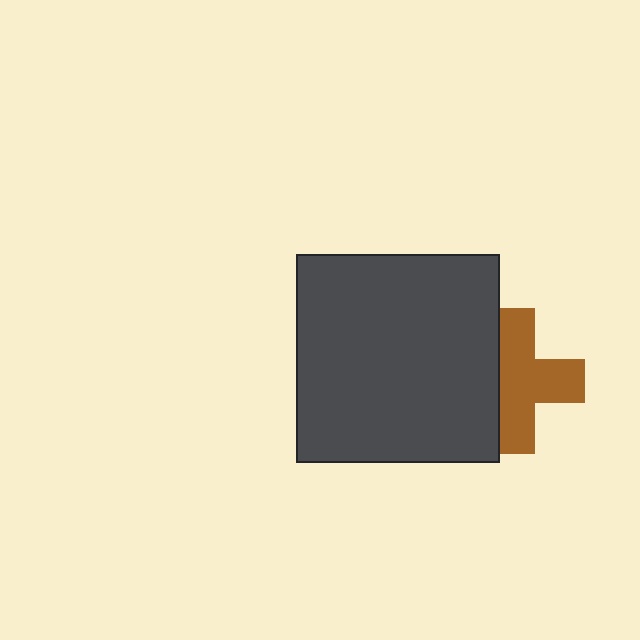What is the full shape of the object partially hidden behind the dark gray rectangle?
The partially hidden object is a brown cross.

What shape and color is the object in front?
The object in front is a dark gray rectangle.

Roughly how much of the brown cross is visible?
Most of it is visible (roughly 67%).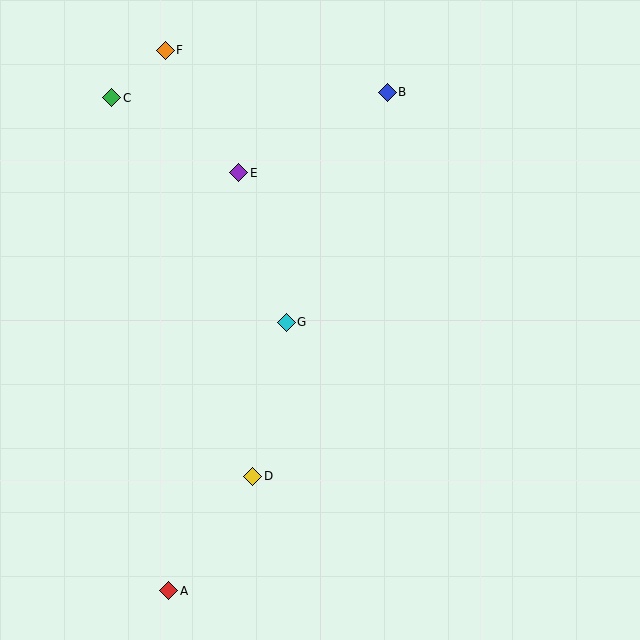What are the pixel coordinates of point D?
Point D is at (253, 476).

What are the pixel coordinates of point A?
Point A is at (169, 591).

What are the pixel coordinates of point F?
Point F is at (165, 50).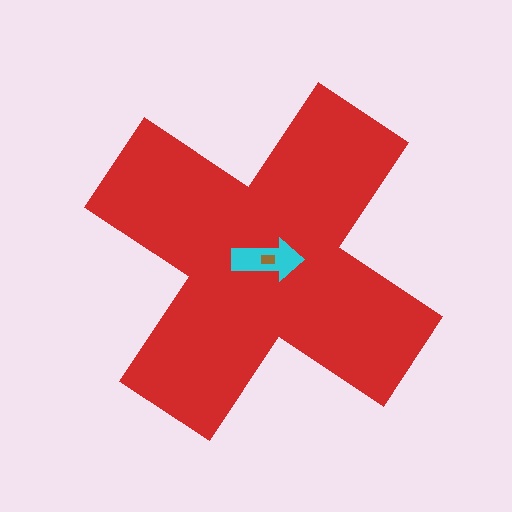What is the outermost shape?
The red cross.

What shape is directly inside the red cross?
The cyan arrow.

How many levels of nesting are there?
3.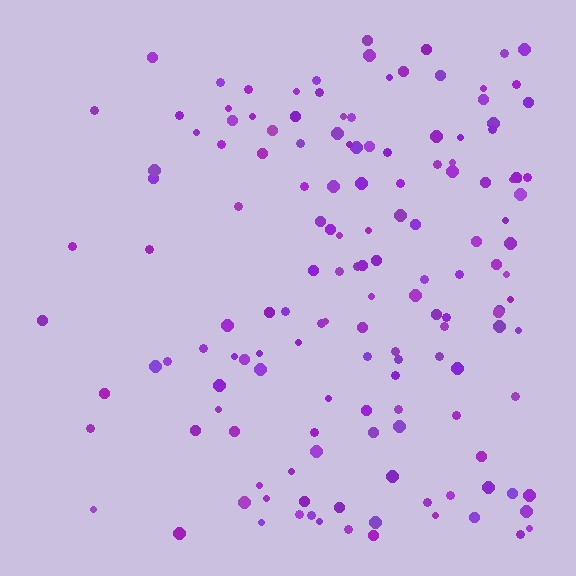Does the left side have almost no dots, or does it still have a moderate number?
Still a moderate number, just noticeably fewer than the right.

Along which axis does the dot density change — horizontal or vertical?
Horizontal.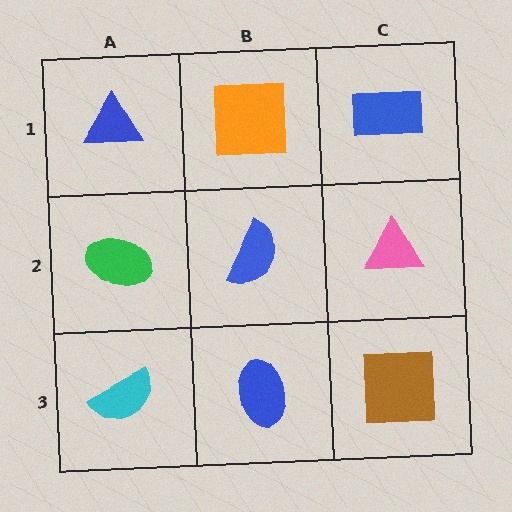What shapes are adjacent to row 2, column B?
An orange square (row 1, column B), a blue ellipse (row 3, column B), a green ellipse (row 2, column A), a pink triangle (row 2, column C).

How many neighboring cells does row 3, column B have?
3.